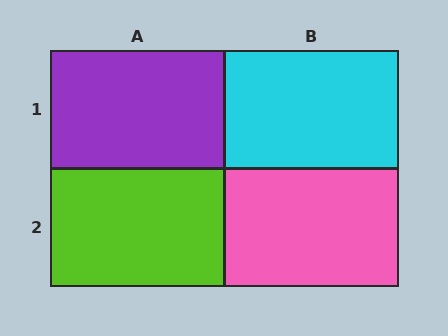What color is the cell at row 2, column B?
Pink.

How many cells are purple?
1 cell is purple.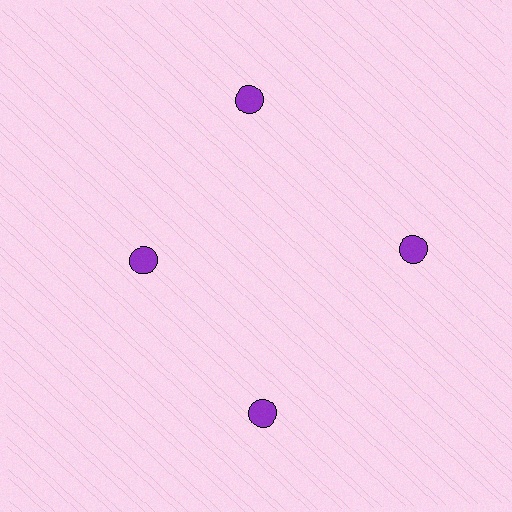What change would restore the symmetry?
The symmetry would be restored by moving it outward, back onto the ring so that all 4 circles sit at equal angles and equal distance from the center.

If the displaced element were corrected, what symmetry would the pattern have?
It would have 4-fold rotational symmetry — the pattern would map onto itself every 90 degrees.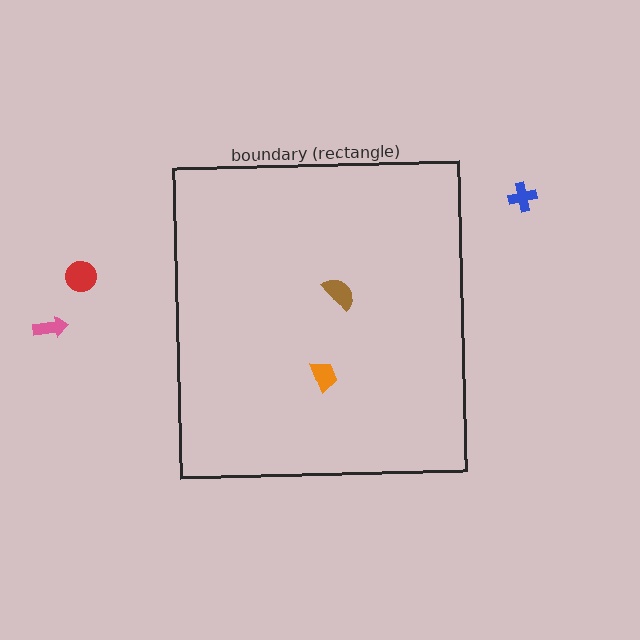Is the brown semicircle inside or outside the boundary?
Inside.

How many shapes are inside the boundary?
2 inside, 3 outside.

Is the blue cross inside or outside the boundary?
Outside.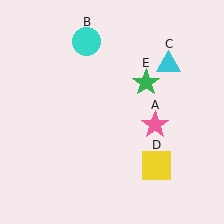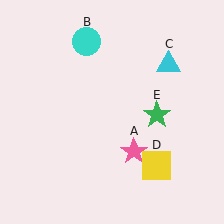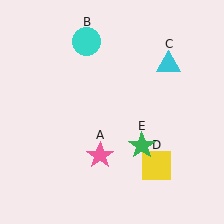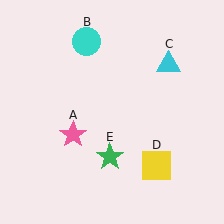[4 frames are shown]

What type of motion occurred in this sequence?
The pink star (object A), green star (object E) rotated clockwise around the center of the scene.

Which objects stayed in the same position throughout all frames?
Cyan circle (object B) and cyan triangle (object C) and yellow square (object D) remained stationary.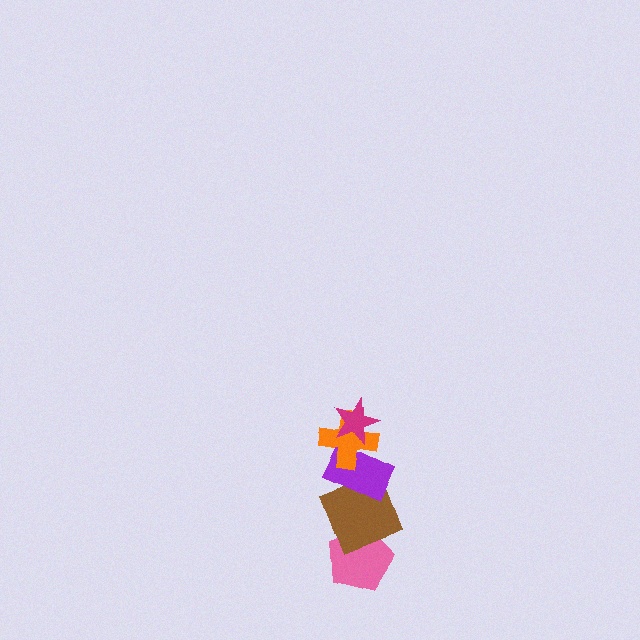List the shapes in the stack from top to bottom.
From top to bottom: the magenta star, the orange cross, the purple rectangle, the brown square, the pink pentagon.